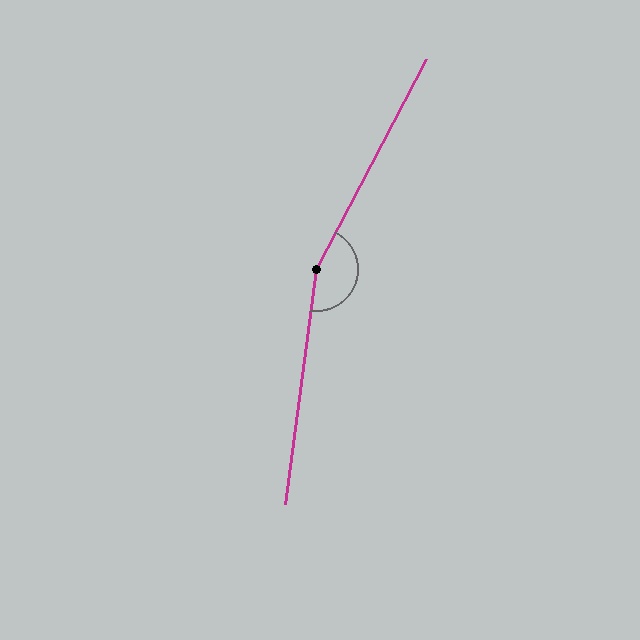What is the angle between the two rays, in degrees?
Approximately 160 degrees.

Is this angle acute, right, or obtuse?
It is obtuse.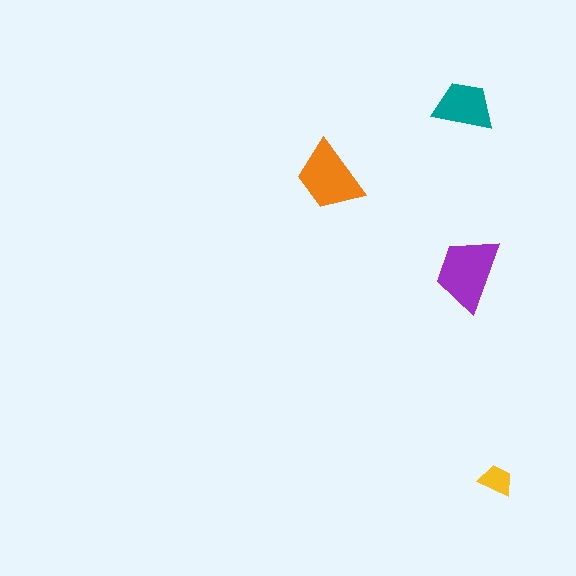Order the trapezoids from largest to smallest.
the purple one, the orange one, the teal one, the yellow one.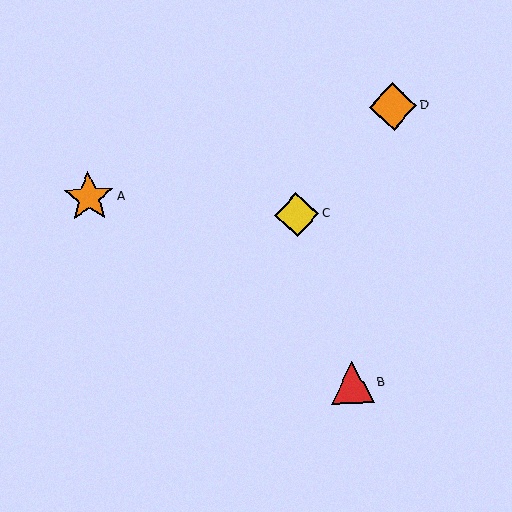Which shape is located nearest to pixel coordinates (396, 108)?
The orange diamond (labeled D) at (393, 106) is nearest to that location.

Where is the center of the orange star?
The center of the orange star is at (89, 197).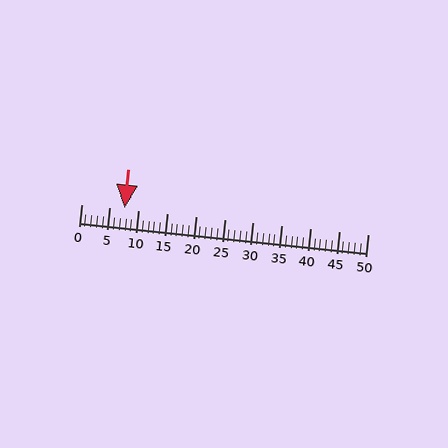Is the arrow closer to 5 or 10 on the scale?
The arrow is closer to 10.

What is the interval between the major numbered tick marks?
The major tick marks are spaced 5 units apart.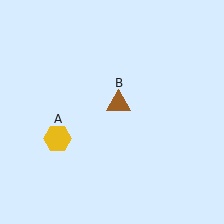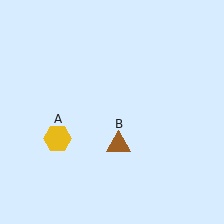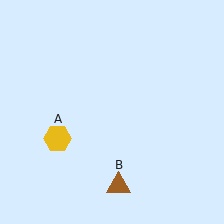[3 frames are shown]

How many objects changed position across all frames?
1 object changed position: brown triangle (object B).